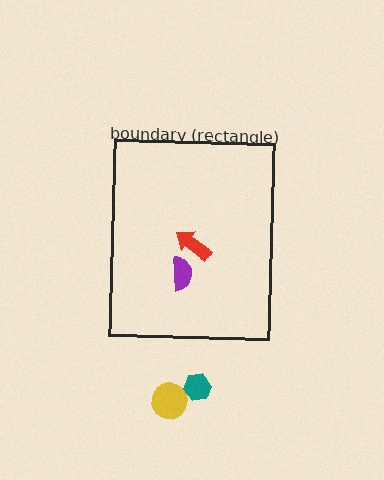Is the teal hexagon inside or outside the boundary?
Outside.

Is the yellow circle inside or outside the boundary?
Outside.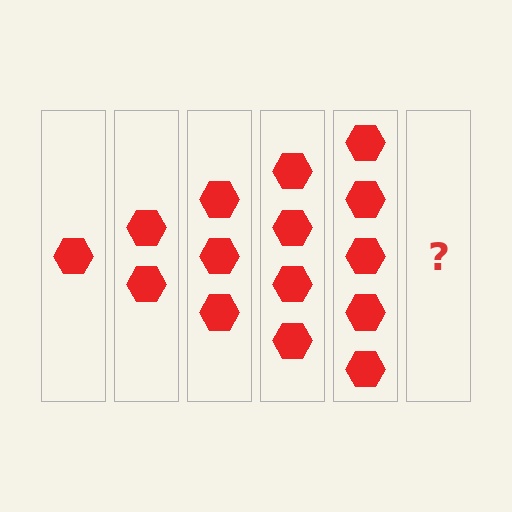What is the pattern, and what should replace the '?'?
The pattern is that each step adds one more hexagon. The '?' should be 6 hexagons.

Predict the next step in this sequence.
The next step is 6 hexagons.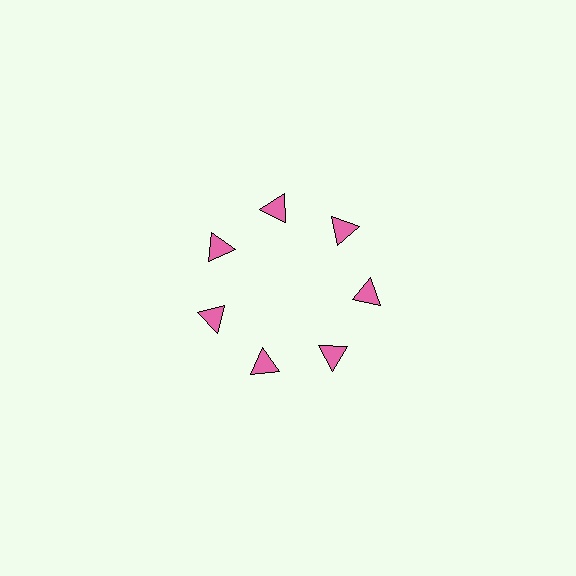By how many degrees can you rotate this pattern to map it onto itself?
The pattern maps onto itself every 51 degrees of rotation.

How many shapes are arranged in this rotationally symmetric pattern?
There are 7 shapes, arranged in 7 groups of 1.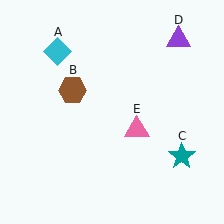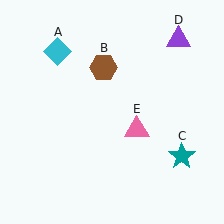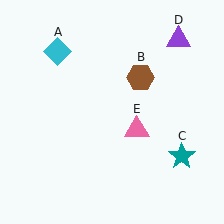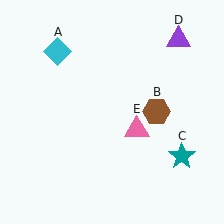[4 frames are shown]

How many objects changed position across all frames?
1 object changed position: brown hexagon (object B).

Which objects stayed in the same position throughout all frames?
Cyan diamond (object A) and teal star (object C) and purple triangle (object D) and pink triangle (object E) remained stationary.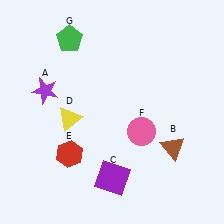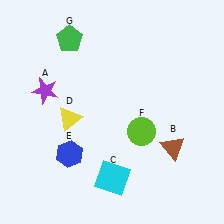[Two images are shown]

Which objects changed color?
C changed from purple to cyan. E changed from red to blue. F changed from pink to lime.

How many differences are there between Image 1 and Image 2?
There are 3 differences between the two images.